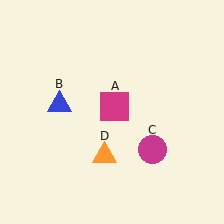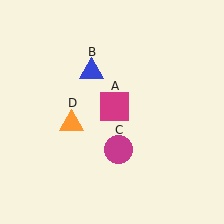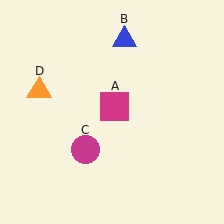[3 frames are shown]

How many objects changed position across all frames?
3 objects changed position: blue triangle (object B), magenta circle (object C), orange triangle (object D).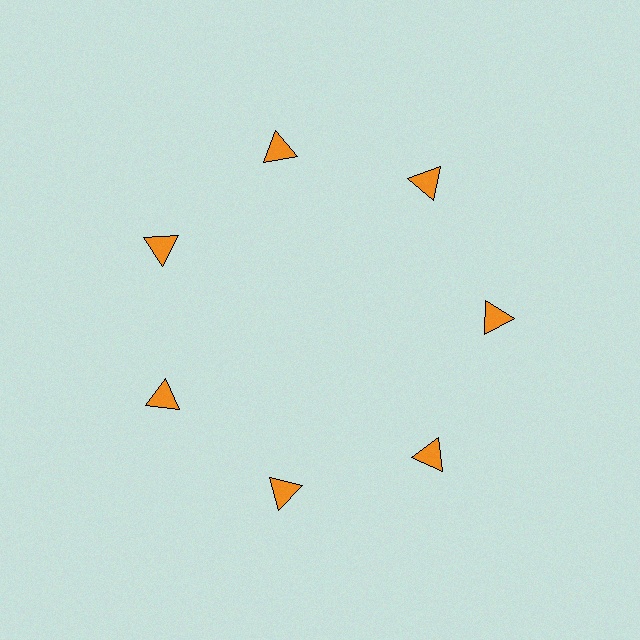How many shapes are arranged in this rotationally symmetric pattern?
There are 7 shapes, arranged in 7 groups of 1.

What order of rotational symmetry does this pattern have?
This pattern has 7-fold rotational symmetry.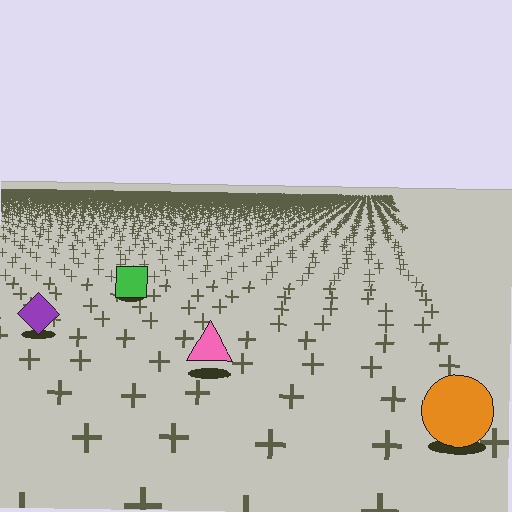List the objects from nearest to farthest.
From nearest to farthest: the orange circle, the pink triangle, the purple diamond, the green square.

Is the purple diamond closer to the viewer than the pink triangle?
No. The pink triangle is closer — you can tell from the texture gradient: the ground texture is coarser near it.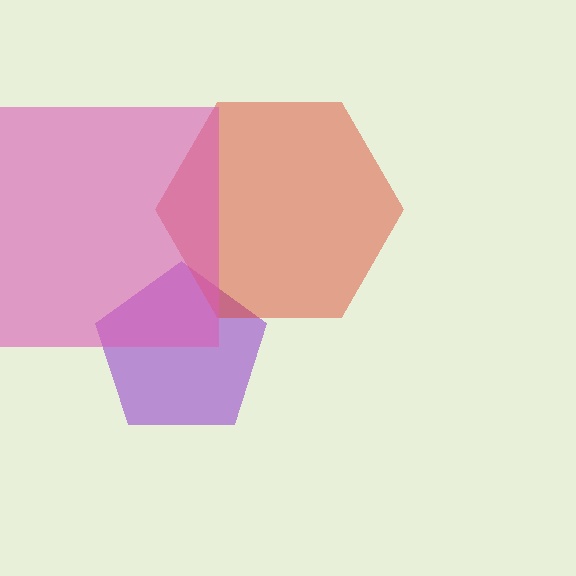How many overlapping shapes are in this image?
There are 3 overlapping shapes in the image.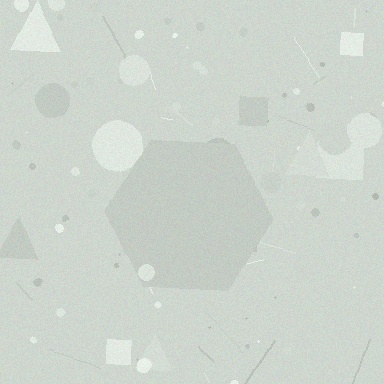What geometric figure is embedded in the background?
A hexagon is embedded in the background.